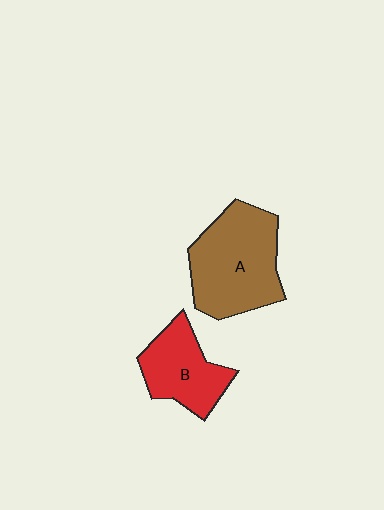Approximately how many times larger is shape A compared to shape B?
Approximately 1.5 times.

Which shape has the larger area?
Shape A (brown).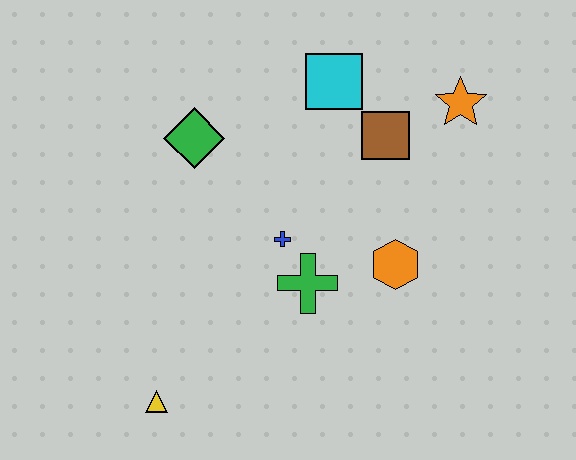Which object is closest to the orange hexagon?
The green cross is closest to the orange hexagon.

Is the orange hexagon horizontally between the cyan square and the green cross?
No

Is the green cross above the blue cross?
No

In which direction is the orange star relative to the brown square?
The orange star is to the right of the brown square.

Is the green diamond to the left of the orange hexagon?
Yes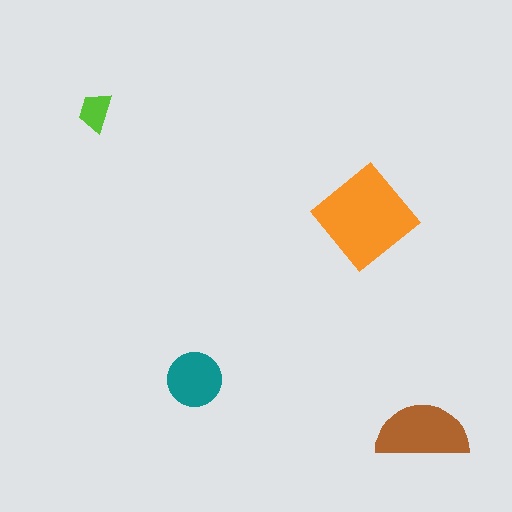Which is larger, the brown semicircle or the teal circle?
The brown semicircle.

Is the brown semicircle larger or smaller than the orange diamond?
Smaller.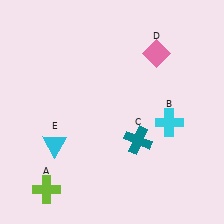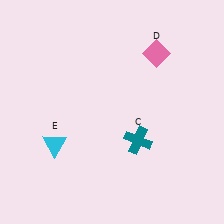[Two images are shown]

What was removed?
The lime cross (A), the cyan cross (B) were removed in Image 2.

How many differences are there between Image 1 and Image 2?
There are 2 differences between the two images.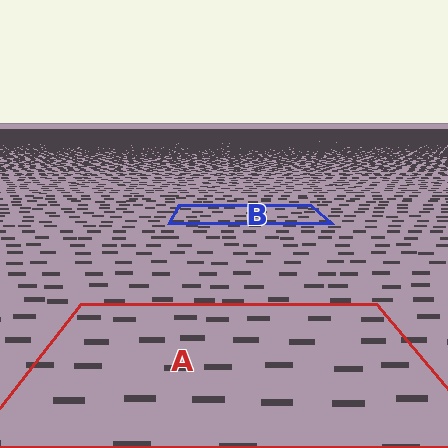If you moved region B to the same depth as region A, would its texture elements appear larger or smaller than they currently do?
They would appear larger. At a closer depth, the same texture elements are projected at a bigger on-screen size.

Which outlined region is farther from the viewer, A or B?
Region B is farther from the viewer — the texture elements inside it appear smaller and more densely packed.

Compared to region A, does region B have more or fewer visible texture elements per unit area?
Region B has more texture elements per unit area — they are packed more densely because it is farther away.